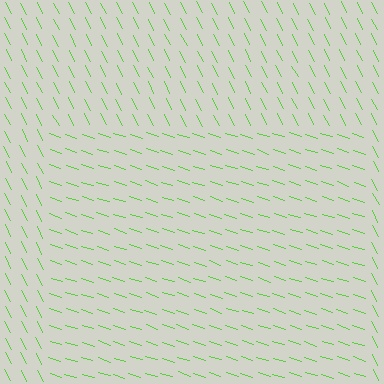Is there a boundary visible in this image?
Yes, there is a texture boundary formed by a change in line orientation.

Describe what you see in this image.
The image is filled with small lime line segments. A rectangle region in the image has lines oriented differently from the surrounding lines, creating a visible texture boundary.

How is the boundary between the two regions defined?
The boundary is defined purely by a change in line orientation (approximately 45 degrees difference). All lines are the same color and thickness.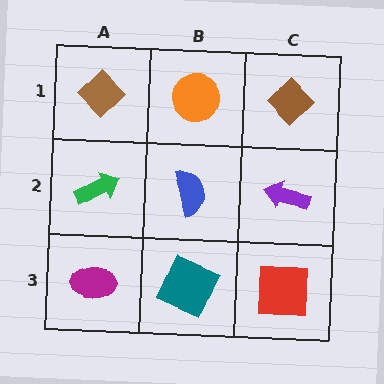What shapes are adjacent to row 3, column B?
A blue semicircle (row 2, column B), a magenta ellipse (row 3, column A), a red square (row 3, column C).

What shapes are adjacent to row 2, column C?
A brown diamond (row 1, column C), a red square (row 3, column C), a blue semicircle (row 2, column B).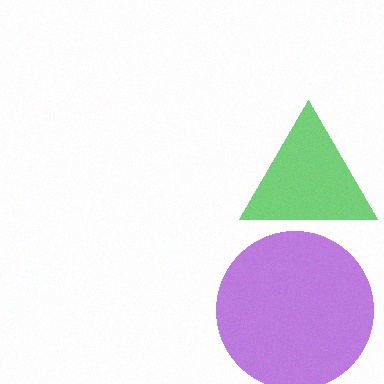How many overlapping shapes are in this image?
There are 2 overlapping shapes in the image.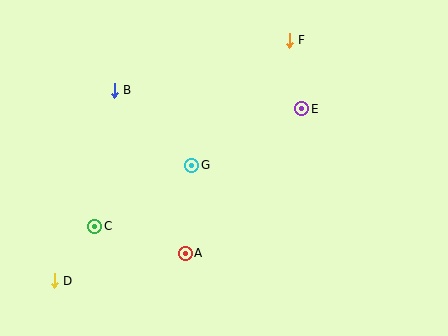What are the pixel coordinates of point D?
Point D is at (54, 281).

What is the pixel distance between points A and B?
The distance between A and B is 178 pixels.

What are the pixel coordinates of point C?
Point C is at (95, 226).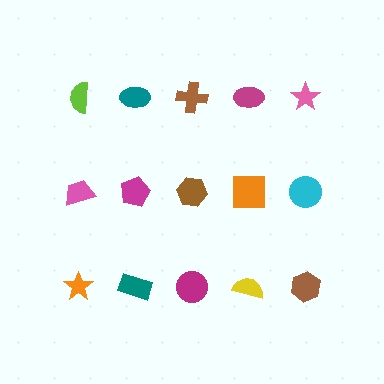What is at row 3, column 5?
A brown hexagon.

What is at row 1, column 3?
A brown cross.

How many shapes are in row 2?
5 shapes.